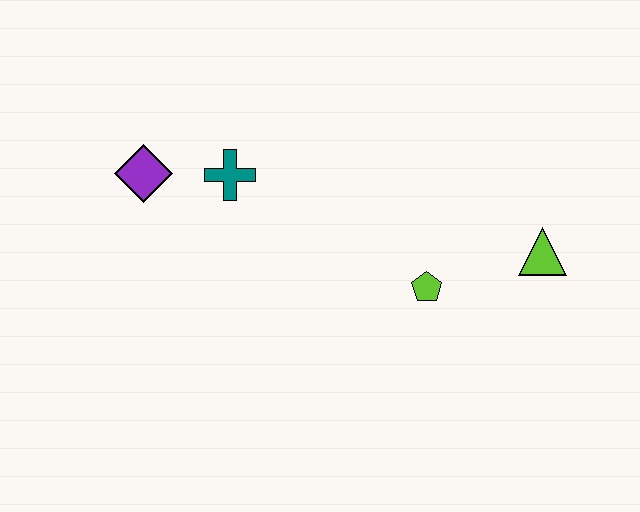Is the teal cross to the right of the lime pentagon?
No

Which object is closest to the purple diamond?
The teal cross is closest to the purple diamond.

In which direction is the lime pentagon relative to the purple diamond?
The lime pentagon is to the right of the purple diamond.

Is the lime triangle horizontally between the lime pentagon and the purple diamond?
No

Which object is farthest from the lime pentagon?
The purple diamond is farthest from the lime pentagon.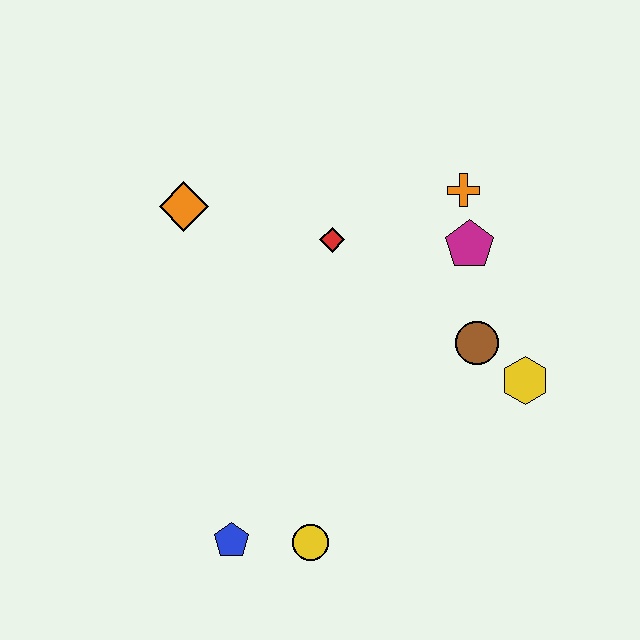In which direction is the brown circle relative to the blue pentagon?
The brown circle is to the right of the blue pentagon.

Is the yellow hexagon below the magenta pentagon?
Yes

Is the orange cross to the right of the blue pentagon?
Yes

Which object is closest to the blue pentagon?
The yellow circle is closest to the blue pentagon.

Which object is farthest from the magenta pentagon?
The blue pentagon is farthest from the magenta pentagon.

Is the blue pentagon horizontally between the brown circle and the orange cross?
No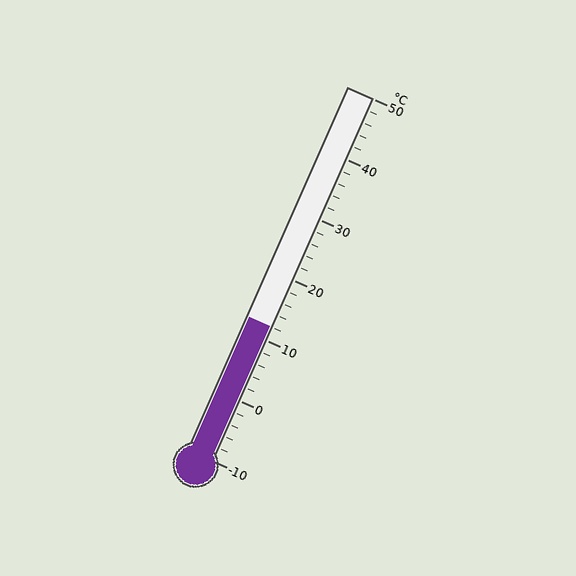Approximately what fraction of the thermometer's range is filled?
The thermometer is filled to approximately 35% of its range.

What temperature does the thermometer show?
The thermometer shows approximately 12°C.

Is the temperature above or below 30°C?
The temperature is below 30°C.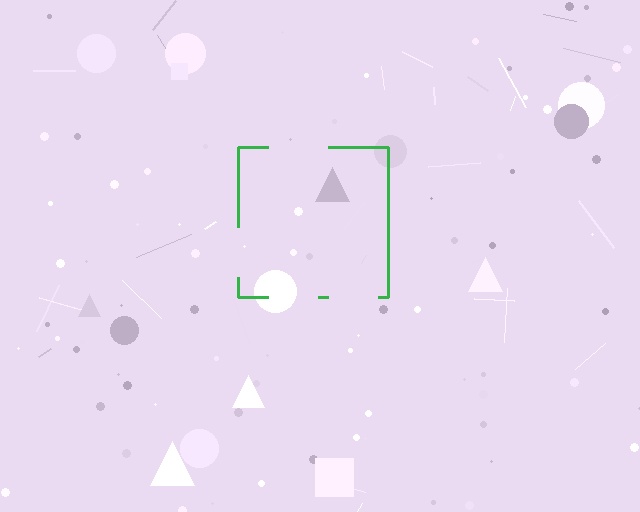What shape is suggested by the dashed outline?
The dashed outline suggests a square.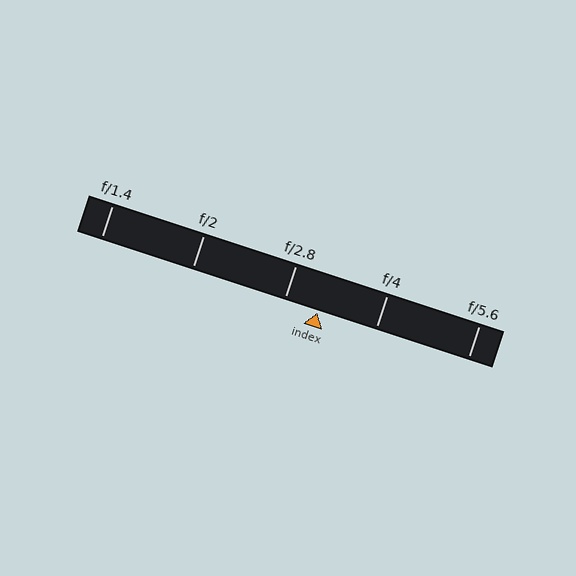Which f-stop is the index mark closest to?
The index mark is closest to f/2.8.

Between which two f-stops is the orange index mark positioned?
The index mark is between f/2.8 and f/4.